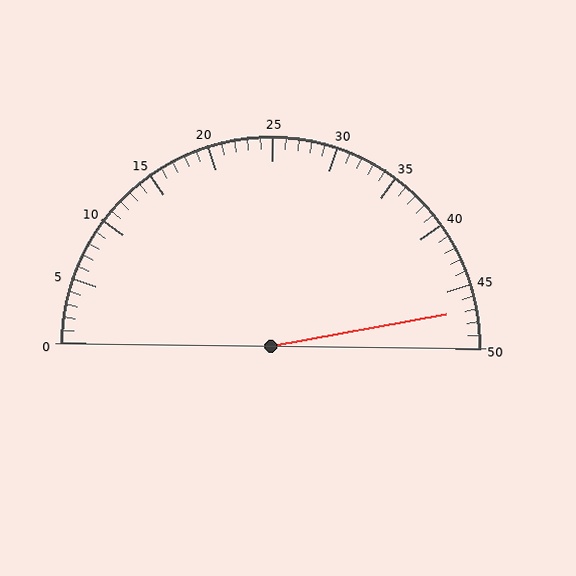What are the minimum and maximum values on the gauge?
The gauge ranges from 0 to 50.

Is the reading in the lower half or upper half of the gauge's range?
The reading is in the upper half of the range (0 to 50).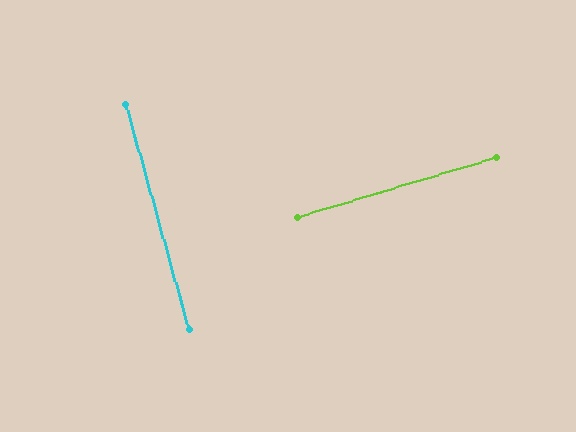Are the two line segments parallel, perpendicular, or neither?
Perpendicular — they meet at approximately 89°.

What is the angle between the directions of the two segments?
Approximately 89 degrees.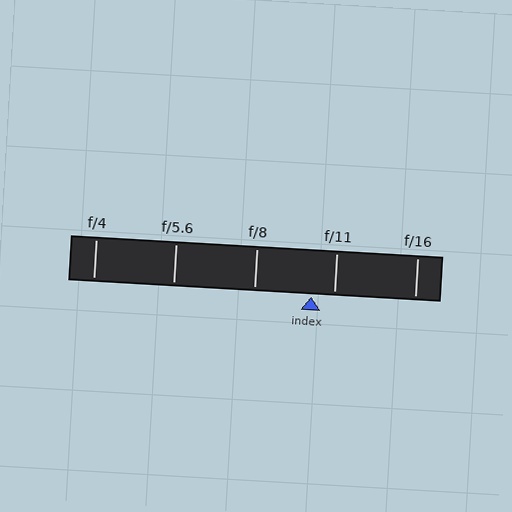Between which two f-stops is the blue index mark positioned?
The index mark is between f/8 and f/11.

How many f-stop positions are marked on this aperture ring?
There are 5 f-stop positions marked.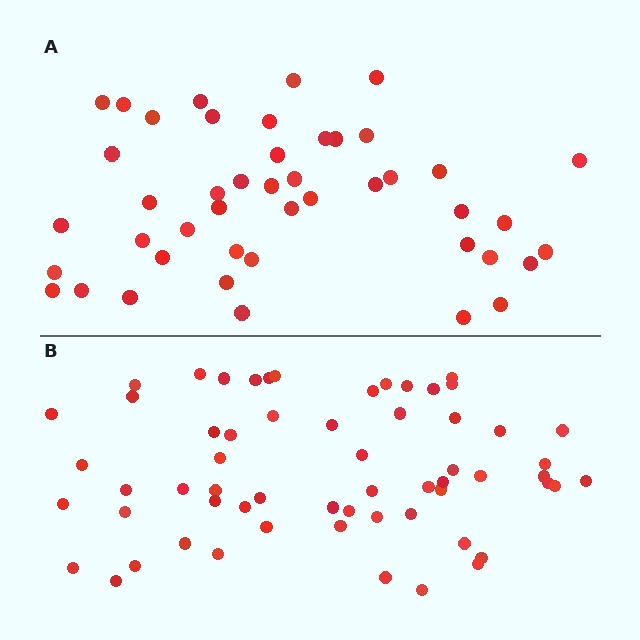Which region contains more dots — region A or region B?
Region B (the bottom region) has more dots.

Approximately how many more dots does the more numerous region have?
Region B has approximately 15 more dots than region A.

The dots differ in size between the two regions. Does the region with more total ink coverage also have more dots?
No. Region A has more total ink coverage because its dots are larger, but region B actually contains more individual dots. Total area can be misleading — the number of items is what matters here.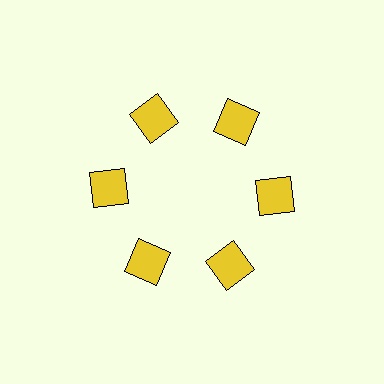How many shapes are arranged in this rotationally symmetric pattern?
There are 6 shapes, arranged in 6 groups of 1.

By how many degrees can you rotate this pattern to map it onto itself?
The pattern maps onto itself every 60 degrees of rotation.